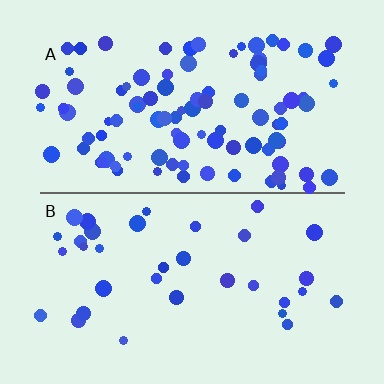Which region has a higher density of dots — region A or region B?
A (the top).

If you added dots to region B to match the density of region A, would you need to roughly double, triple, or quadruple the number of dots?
Approximately triple.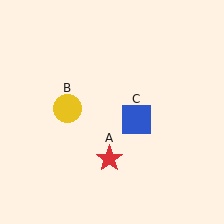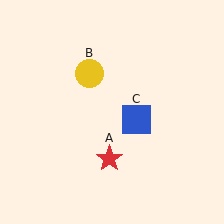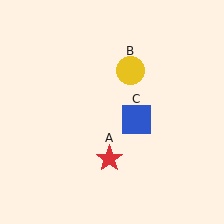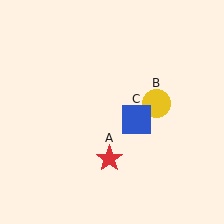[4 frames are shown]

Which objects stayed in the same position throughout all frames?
Red star (object A) and blue square (object C) remained stationary.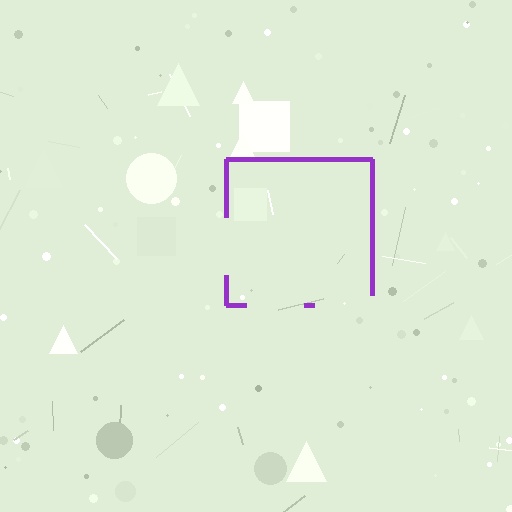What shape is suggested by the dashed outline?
The dashed outline suggests a square.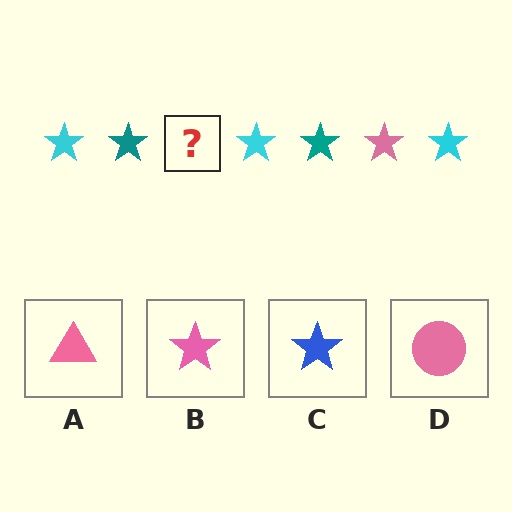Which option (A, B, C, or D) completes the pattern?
B.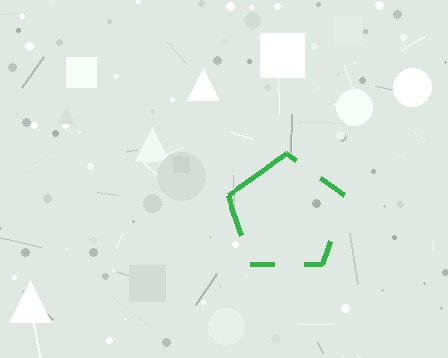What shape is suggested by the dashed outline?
The dashed outline suggests a pentagon.